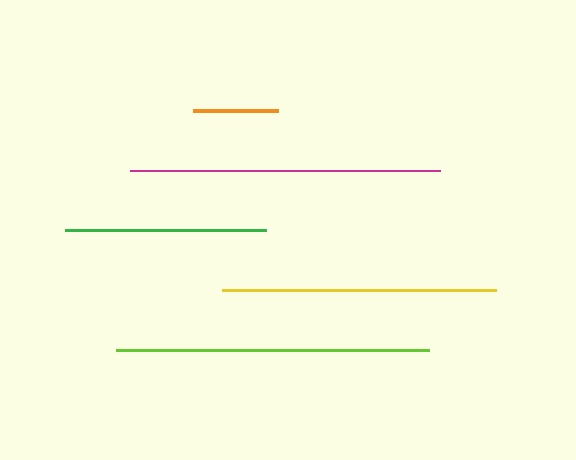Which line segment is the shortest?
The orange line is the shortest at approximately 84 pixels.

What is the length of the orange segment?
The orange segment is approximately 84 pixels long.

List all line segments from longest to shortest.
From longest to shortest: lime, magenta, yellow, green, orange.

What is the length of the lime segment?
The lime segment is approximately 313 pixels long.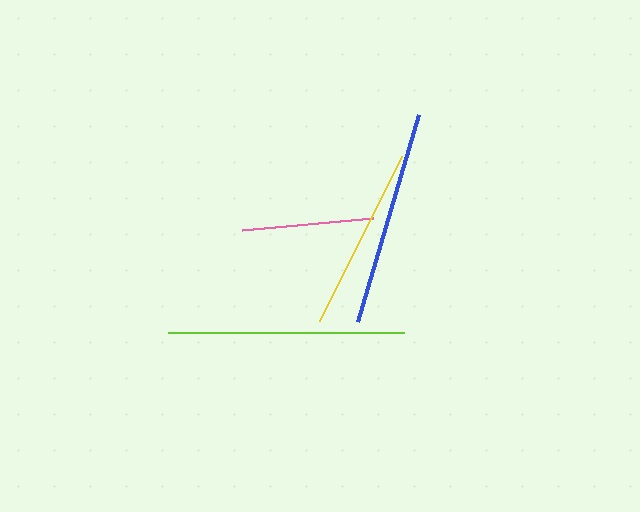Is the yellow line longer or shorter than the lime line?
The lime line is longer than the yellow line.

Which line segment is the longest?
The lime line is the longest at approximately 236 pixels.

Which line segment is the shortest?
The pink line is the shortest at approximately 131 pixels.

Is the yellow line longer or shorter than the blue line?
The blue line is longer than the yellow line.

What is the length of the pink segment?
The pink segment is approximately 131 pixels long.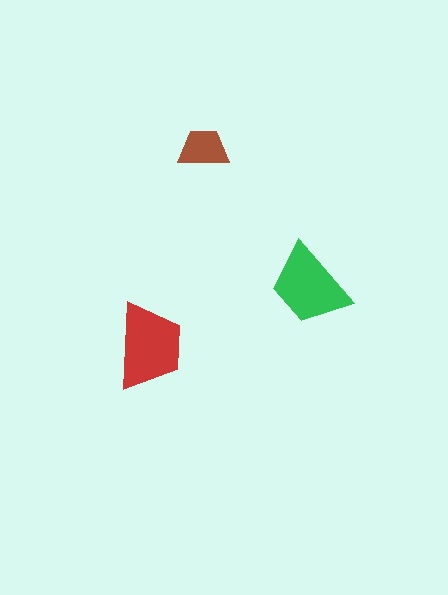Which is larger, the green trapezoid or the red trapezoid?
The red one.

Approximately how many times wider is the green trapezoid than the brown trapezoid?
About 1.5 times wider.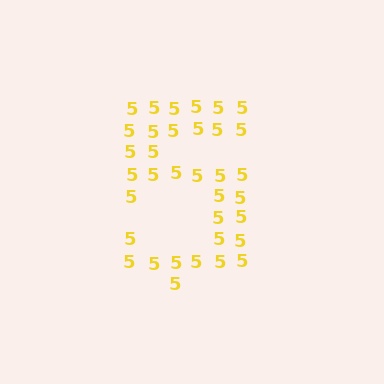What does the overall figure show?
The overall figure shows the digit 5.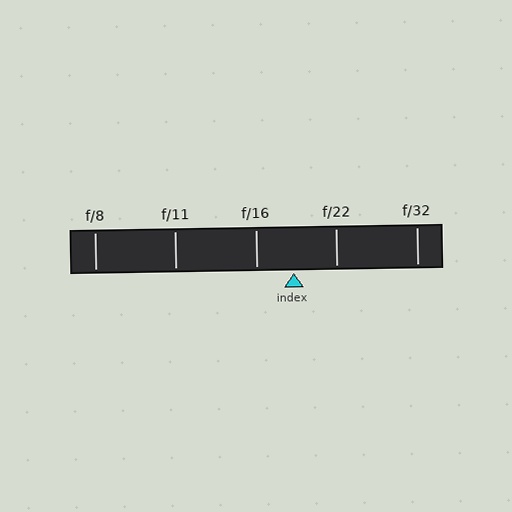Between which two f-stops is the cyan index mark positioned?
The index mark is between f/16 and f/22.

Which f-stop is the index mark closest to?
The index mark is closest to f/16.